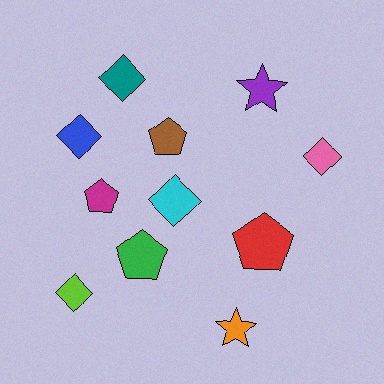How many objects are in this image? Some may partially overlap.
There are 11 objects.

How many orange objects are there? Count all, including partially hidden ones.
There is 1 orange object.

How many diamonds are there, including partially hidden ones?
There are 5 diamonds.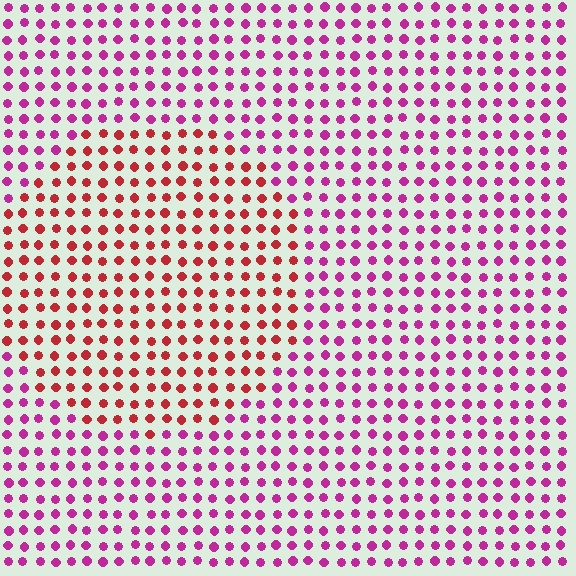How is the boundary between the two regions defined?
The boundary is defined purely by a slight shift in hue (about 41 degrees). Spacing, size, and orientation are identical on both sides.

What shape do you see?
I see a circle.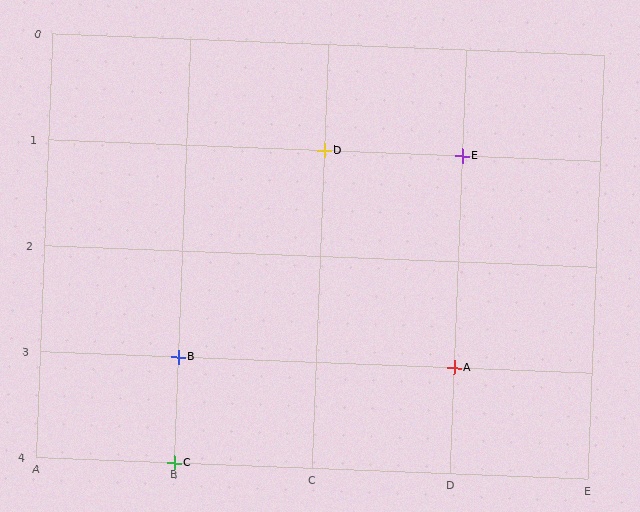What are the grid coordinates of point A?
Point A is at grid coordinates (D, 3).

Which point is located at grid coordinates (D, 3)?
Point A is at (D, 3).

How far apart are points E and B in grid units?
Points E and B are 2 columns and 2 rows apart (about 2.8 grid units diagonally).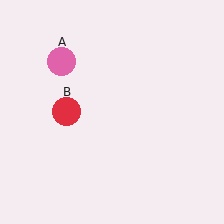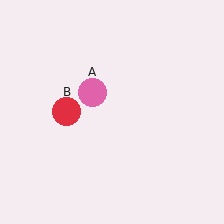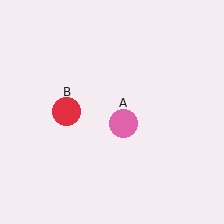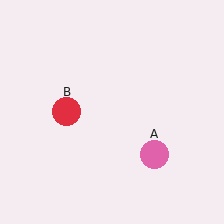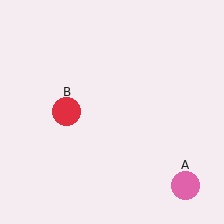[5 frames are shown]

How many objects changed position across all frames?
1 object changed position: pink circle (object A).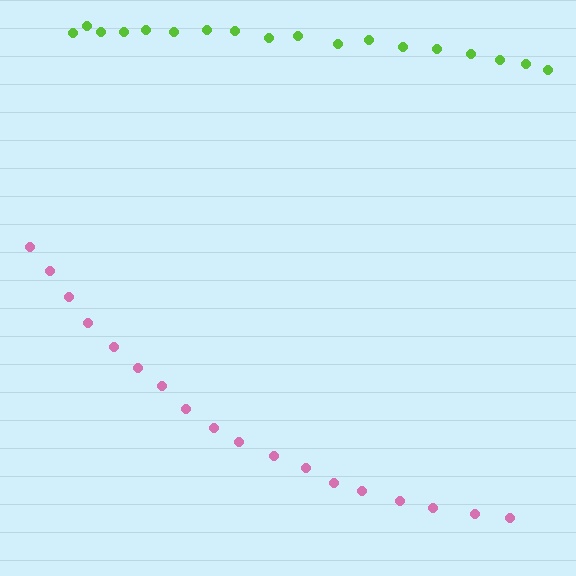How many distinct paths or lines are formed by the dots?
There are 2 distinct paths.